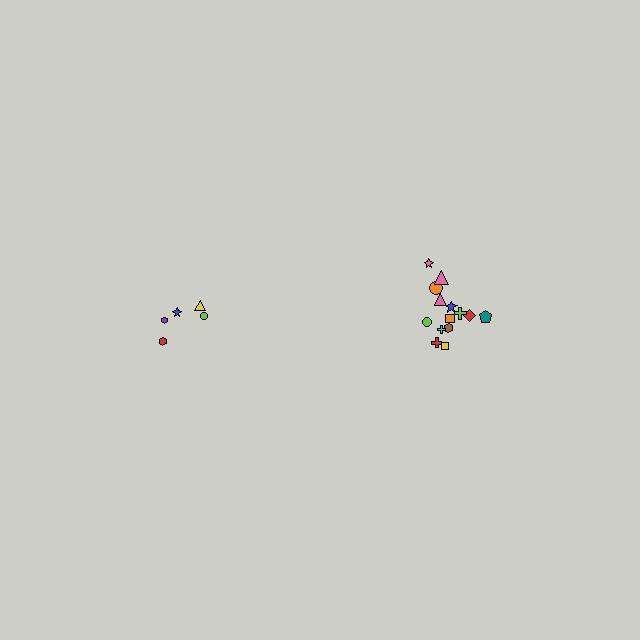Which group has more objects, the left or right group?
The right group.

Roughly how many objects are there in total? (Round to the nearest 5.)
Roughly 20 objects in total.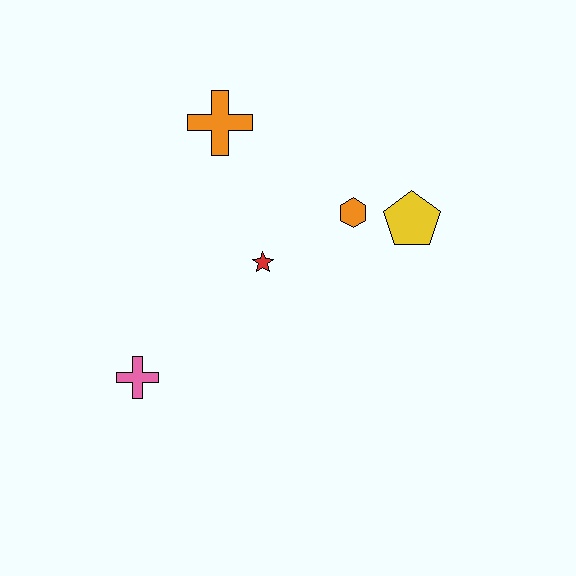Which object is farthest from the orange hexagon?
The pink cross is farthest from the orange hexagon.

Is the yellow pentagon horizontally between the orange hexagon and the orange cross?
No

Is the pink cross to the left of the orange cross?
Yes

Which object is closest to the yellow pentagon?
The orange hexagon is closest to the yellow pentagon.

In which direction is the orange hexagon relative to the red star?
The orange hexagon is to the right of the red star.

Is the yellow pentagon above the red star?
Yes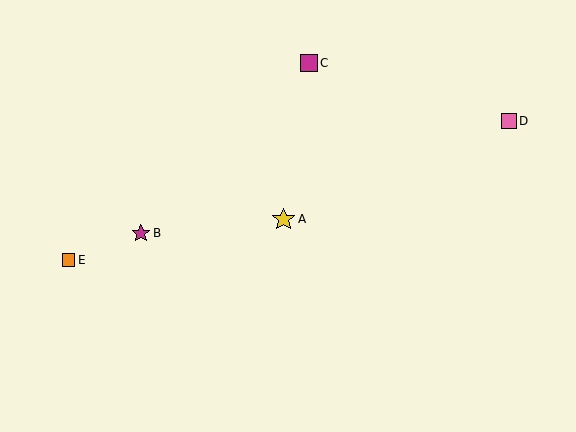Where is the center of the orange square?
The center of the orange square is at (68, 260).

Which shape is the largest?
The yellow star (labeled A) is the largest.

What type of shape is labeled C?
Shape C is a magenta square.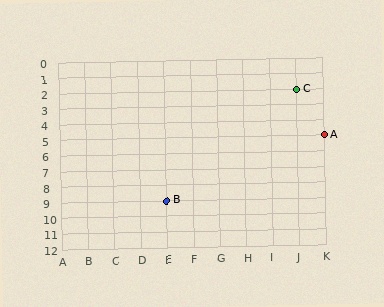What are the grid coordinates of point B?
Point B is at grid coordinates (E, 9).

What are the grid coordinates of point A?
Point A is at grid coordinates (K, 5).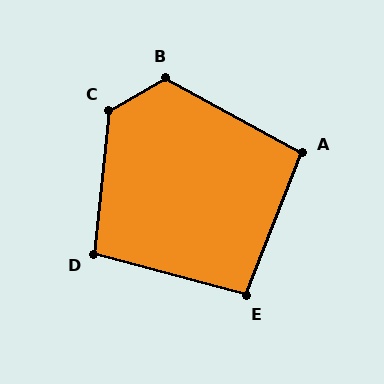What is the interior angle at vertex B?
Approximately 122 degrees (obtuse).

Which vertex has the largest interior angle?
C, at approximately 125 degrees.